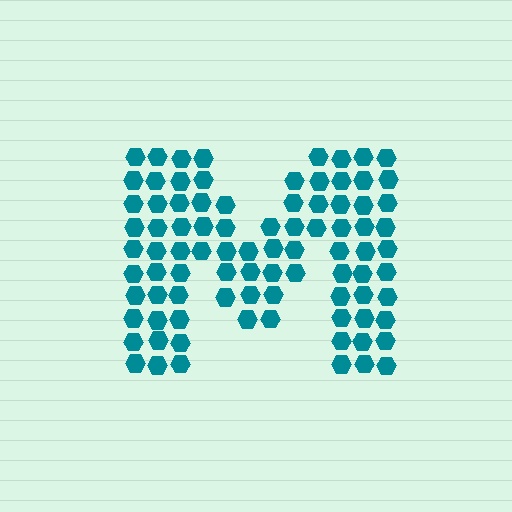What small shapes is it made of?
It is made of small hexagons.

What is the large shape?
The large shape is the letter M.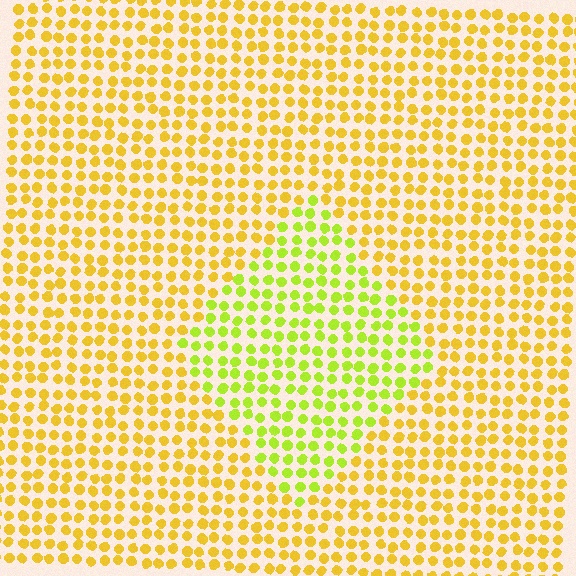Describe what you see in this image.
The image is filled with small yellow elements in a uniform arrangement. A diamond-shaped region is visible where the elements are tinted to a slightly different hue, forming a subtle color boundary.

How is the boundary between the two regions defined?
The boundary is defined purely by a slight shift in hue (about 34 degrees). Spacing, size, and orientation are identical on both sides.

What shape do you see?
I see a diamond.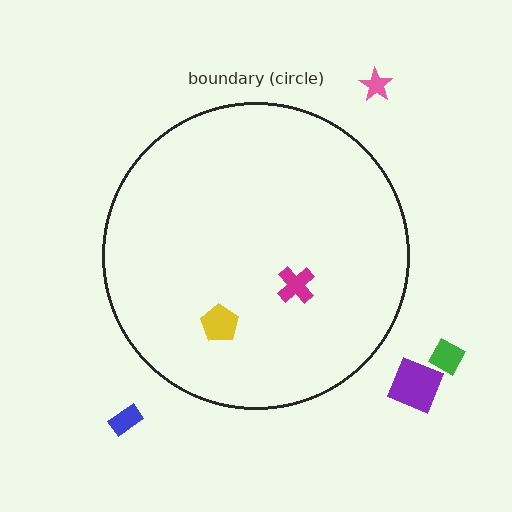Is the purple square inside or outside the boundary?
Outside.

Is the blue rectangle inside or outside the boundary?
Outside.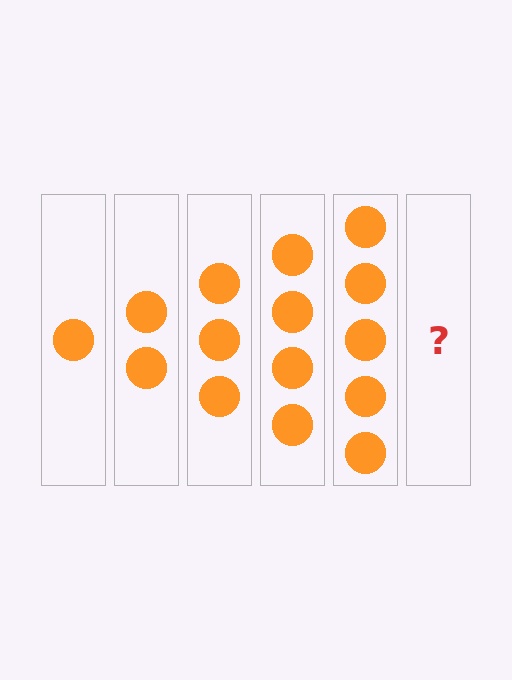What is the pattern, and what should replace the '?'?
The pattern is that each step adds one more circle. The '?' should be 6 circles.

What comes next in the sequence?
The next element should be 6 circles.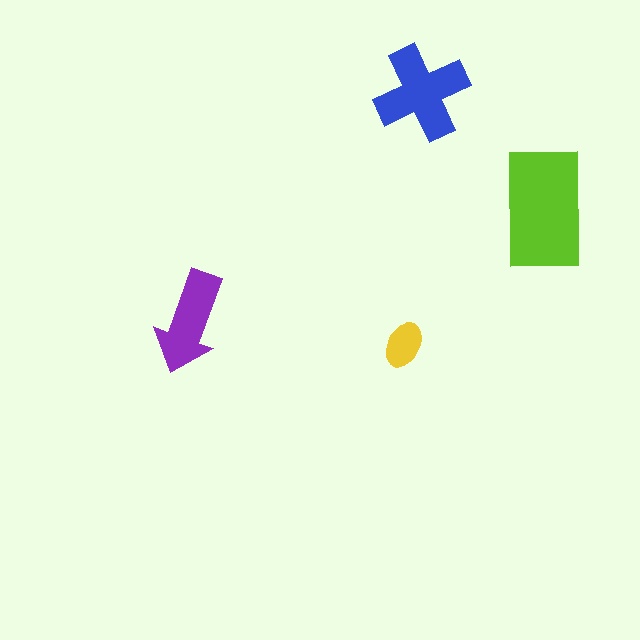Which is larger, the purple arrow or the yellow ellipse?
The purple arrow.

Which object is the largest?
The lime rectangle.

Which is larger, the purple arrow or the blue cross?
The blue cross.